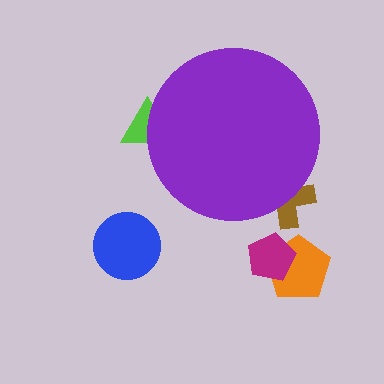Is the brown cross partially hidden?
Yes, the brown cross is partially hidden behind the purple circle.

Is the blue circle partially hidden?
No, the blue circle is fully visible.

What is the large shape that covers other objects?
A purple circle.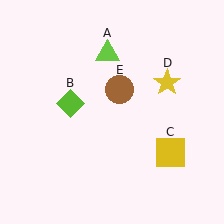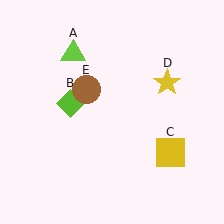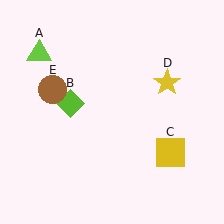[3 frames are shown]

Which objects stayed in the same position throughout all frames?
Lime diamond (object B) and yellow square (object C) and yellow star (object D) remained stationary.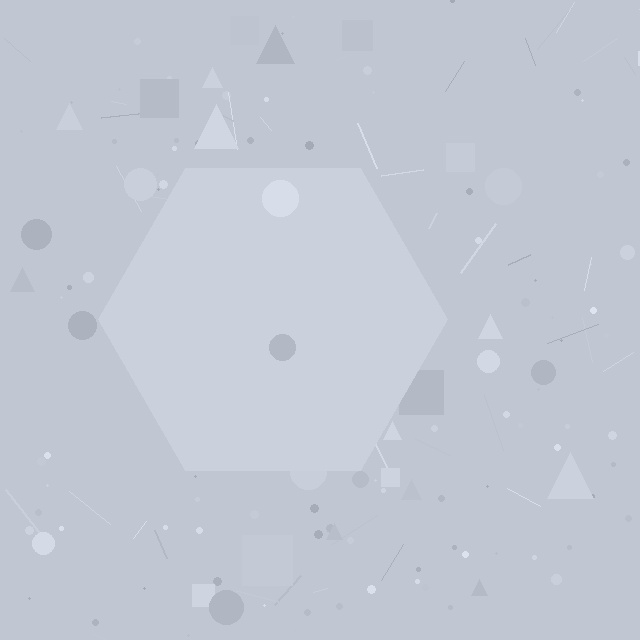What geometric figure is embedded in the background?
A hexagon is embedded in the background.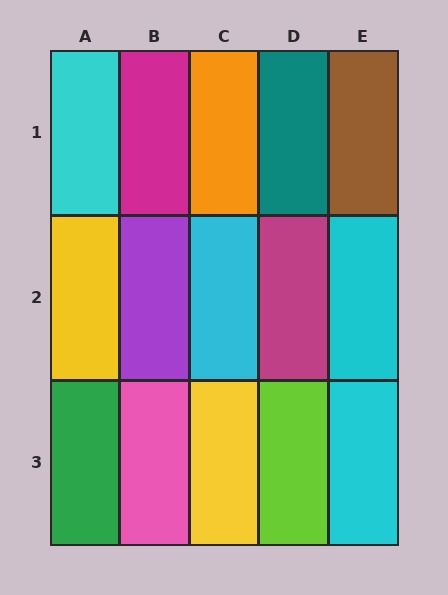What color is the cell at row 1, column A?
Cyan.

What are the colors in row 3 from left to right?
Green, pink, yellow, lime, cyan.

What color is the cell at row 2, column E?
Cyan.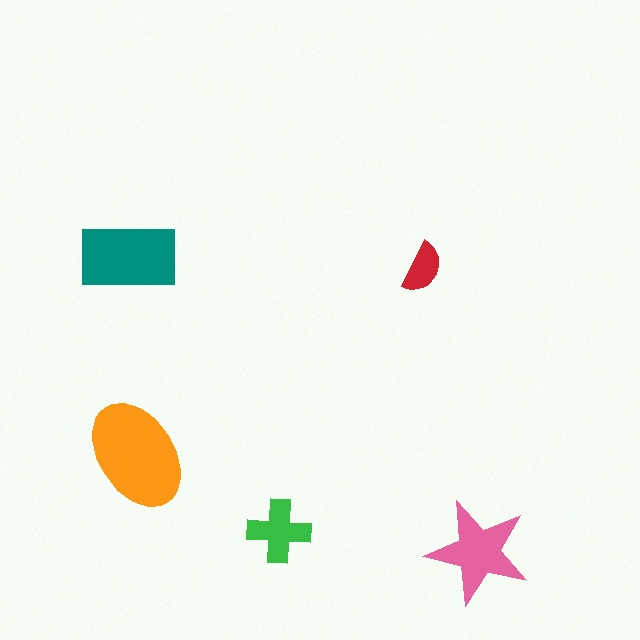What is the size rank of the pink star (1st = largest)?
3rd.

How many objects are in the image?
There are 5 objects in the image.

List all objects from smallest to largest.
The red semicircle, the green cross, the pink star, the teal rectangle, the orange ellipse.